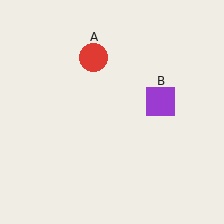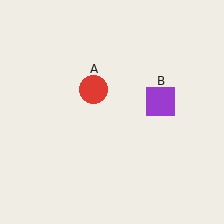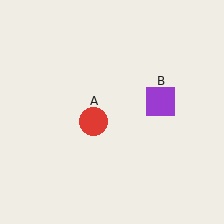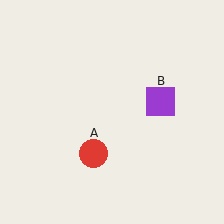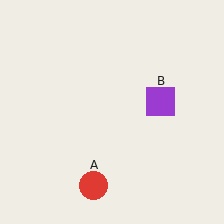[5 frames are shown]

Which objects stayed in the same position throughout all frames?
Purple square (object B) remained stationary.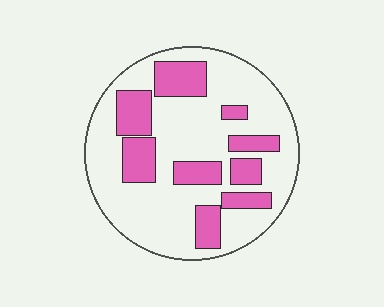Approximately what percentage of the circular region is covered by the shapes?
Approximately 30%.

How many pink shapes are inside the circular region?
9.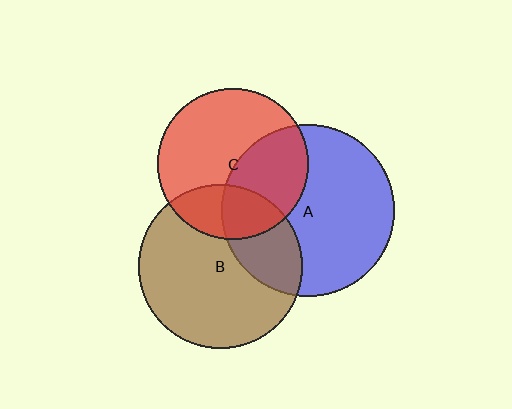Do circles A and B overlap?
Yes.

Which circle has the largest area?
Circle A (blue).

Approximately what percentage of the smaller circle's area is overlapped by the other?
Approximately 30%.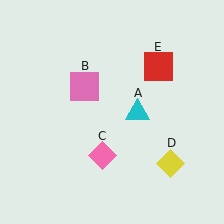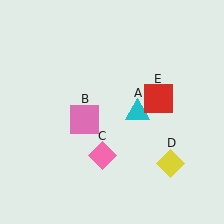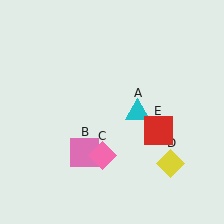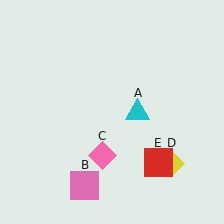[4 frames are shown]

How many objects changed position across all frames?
2 objects changed position: pink square (object B), red square (object E).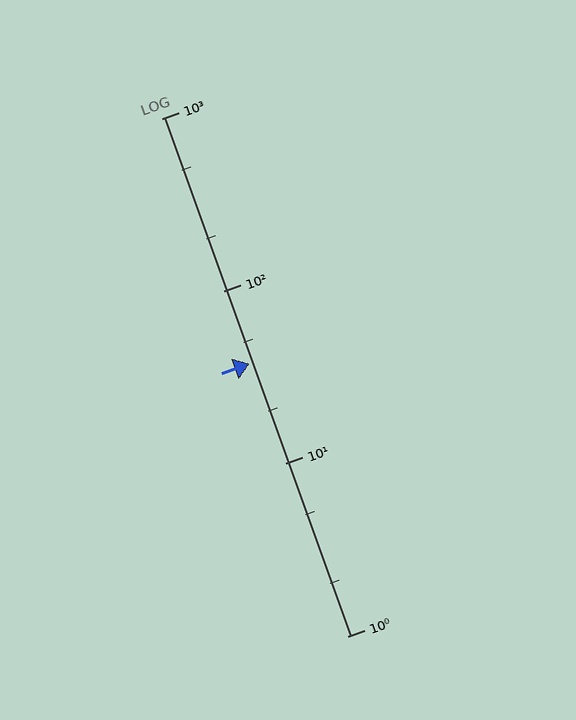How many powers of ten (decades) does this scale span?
The scale spans 3 decades, from 1 to 1000.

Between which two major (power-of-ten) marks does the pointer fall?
The pointer is between 10 and 100.